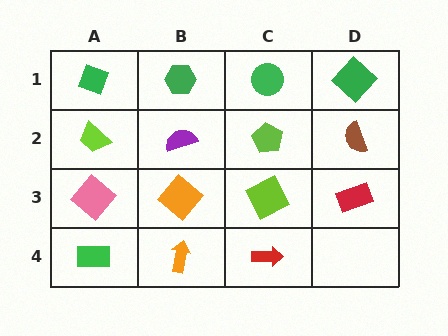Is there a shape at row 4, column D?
No, that cell is empty.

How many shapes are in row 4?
3 shapes.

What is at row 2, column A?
A lime trapezoid.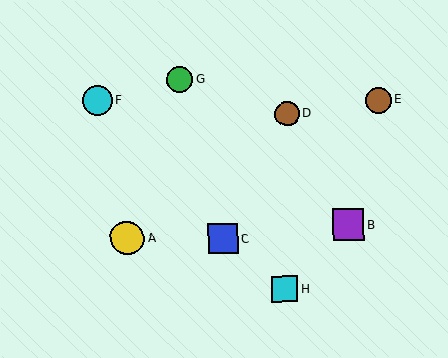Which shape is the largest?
The yellow circle (labeled A) is the largest.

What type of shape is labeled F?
Shape F is a cyan circle.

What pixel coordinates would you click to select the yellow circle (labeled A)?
Click at (127, 238) to select the yellow circle A.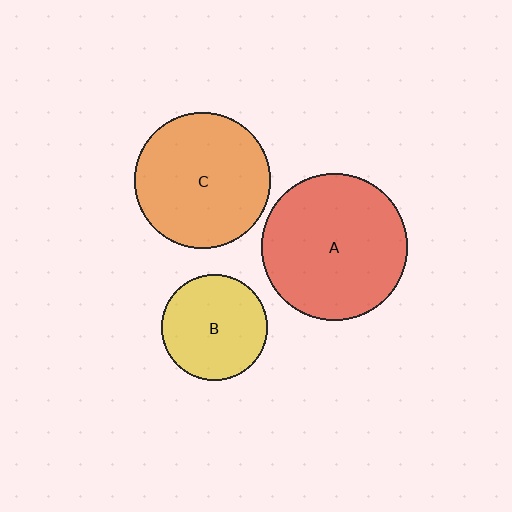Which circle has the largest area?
Circle A (red).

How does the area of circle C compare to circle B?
Approximately 1.6 times.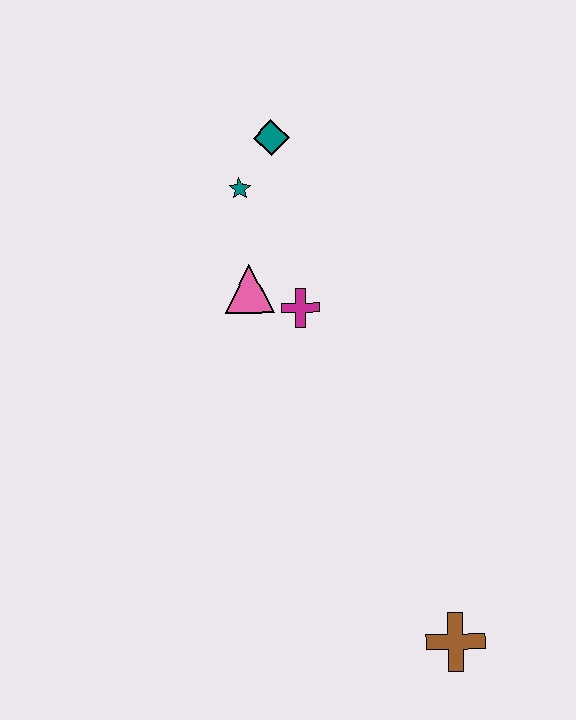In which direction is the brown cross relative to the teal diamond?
The brown cross is below the teal diamond.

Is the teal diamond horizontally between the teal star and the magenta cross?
Yes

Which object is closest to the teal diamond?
The teal star is closest to the teal diamond.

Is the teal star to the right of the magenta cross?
No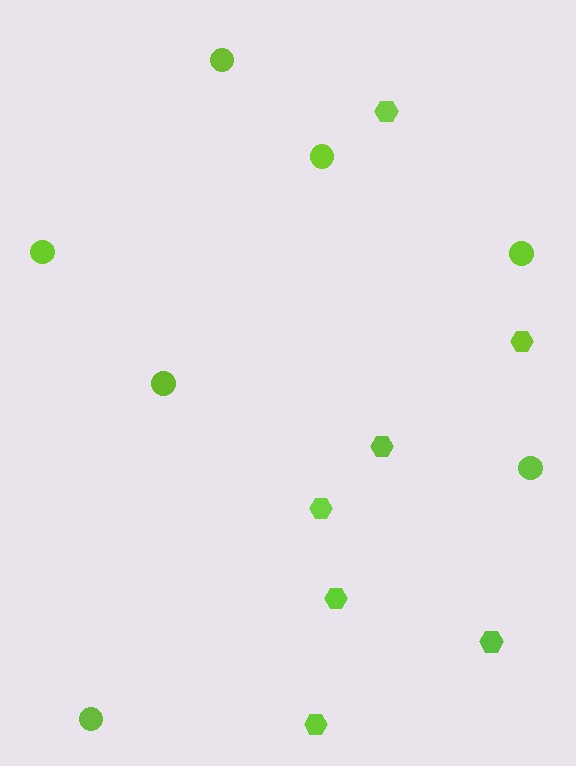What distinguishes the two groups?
There are 2 groups: one group of hexagons (7) and one group of circles (7).